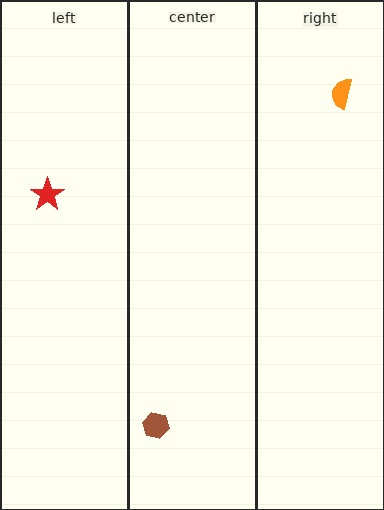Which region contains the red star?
The left region.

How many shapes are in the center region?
1.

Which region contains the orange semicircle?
The right region.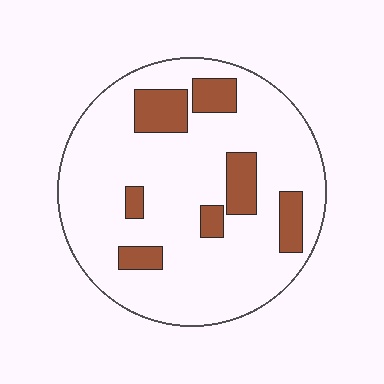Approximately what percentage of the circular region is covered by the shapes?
Approximately 15%.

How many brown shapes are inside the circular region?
7.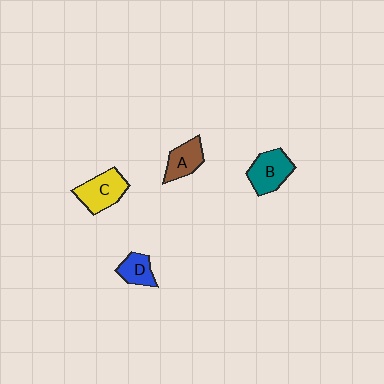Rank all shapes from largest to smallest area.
From largest to smallest: C (yellow), B (teal), A (brown), D (blue).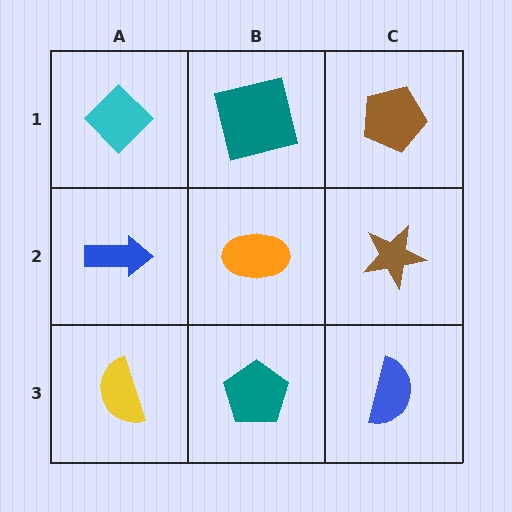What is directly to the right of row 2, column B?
A brown star.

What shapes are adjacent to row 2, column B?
A teal square (row 1, column B), a teal pentagon (row 3, column B), a blue arrow (row 2, column A), a brown star (row 2, column C).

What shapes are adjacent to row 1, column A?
A blue arrow (row 2, column A), a teal square (row 1, column B).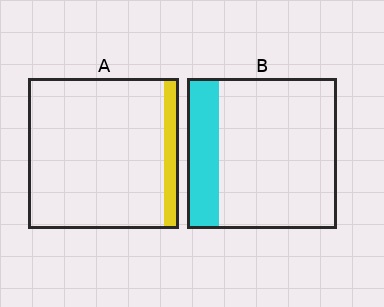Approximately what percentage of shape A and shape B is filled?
A is approximately 10% and B is approximately 20%.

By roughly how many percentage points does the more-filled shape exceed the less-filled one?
By roughly 10 percentage points (B over A).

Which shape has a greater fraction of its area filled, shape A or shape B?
Shape B.